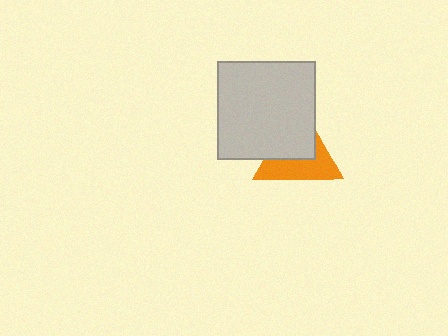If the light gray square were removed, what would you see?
You would see the complete orange triangle.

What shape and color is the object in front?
The object in front is a light gray square.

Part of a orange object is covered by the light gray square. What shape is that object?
It is a triangle.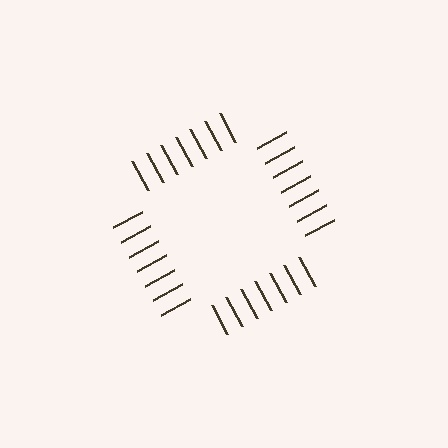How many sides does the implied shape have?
4 sides — the line-ends trace a square.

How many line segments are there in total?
28 — 7 along each of the 4 edges.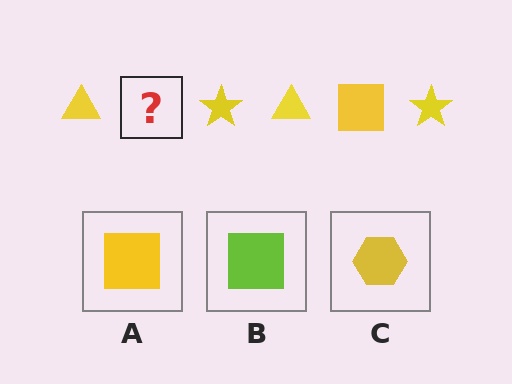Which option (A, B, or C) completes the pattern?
A.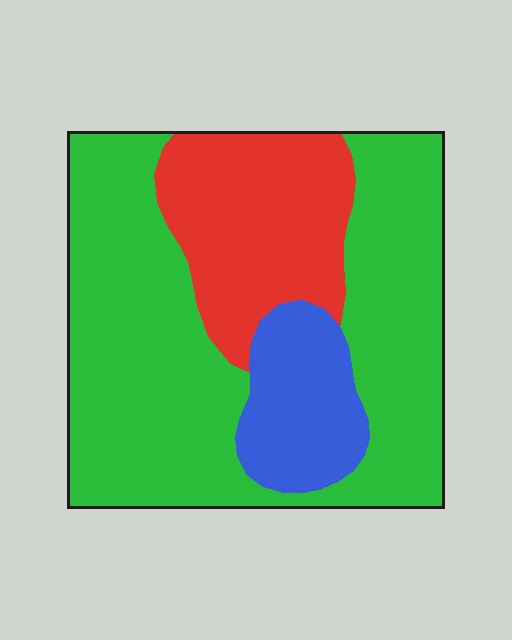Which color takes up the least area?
Blue, at roughly 15%.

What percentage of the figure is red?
Red covers 24% of the figure.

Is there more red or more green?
Green.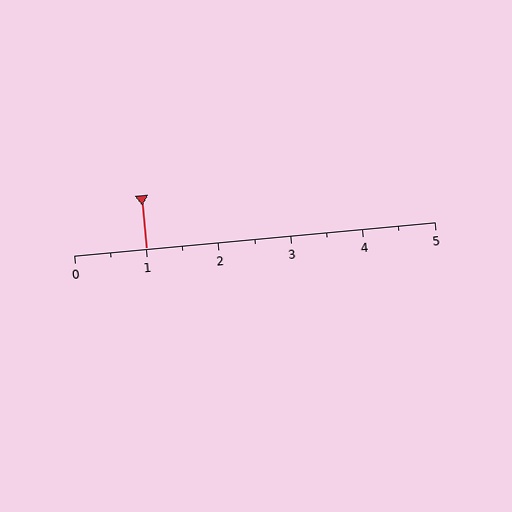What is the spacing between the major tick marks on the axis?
The major ticks are spaced 1 apart.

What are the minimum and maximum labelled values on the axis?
The axis runs from 0 to 5.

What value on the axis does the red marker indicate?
The marker indicates approximately 1.